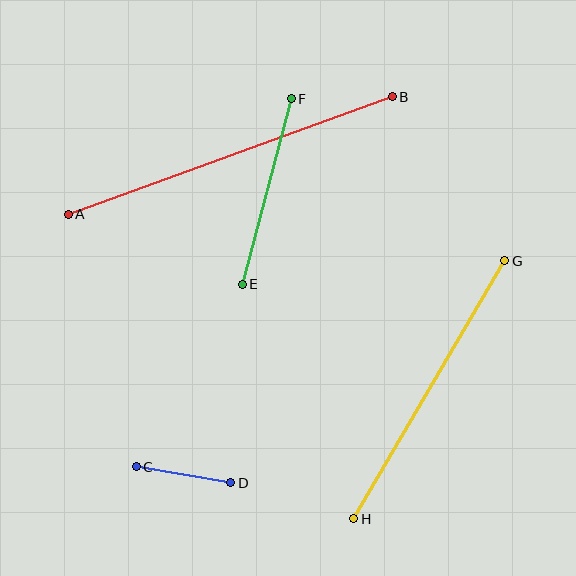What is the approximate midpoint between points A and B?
The midpoint is at approximately (230, 155) pixels.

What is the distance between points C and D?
The distance is approximately 96 pixels.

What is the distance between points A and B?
The distance is approximately 345 pixels.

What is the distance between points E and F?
The distance is approximately 192 pixels.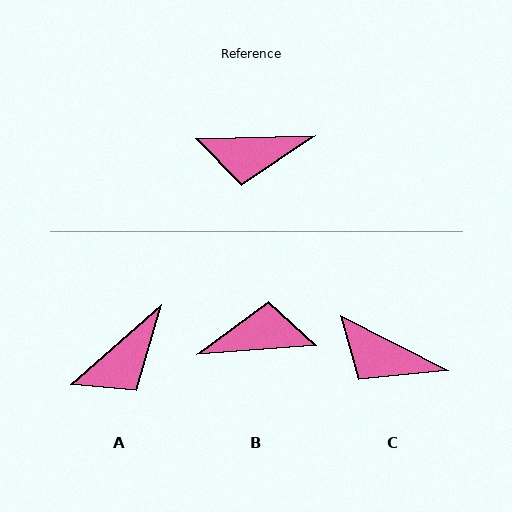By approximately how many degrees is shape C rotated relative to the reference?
Approximately 29 degrees clockwise.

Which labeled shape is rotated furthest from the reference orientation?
B, about 178 degrees away.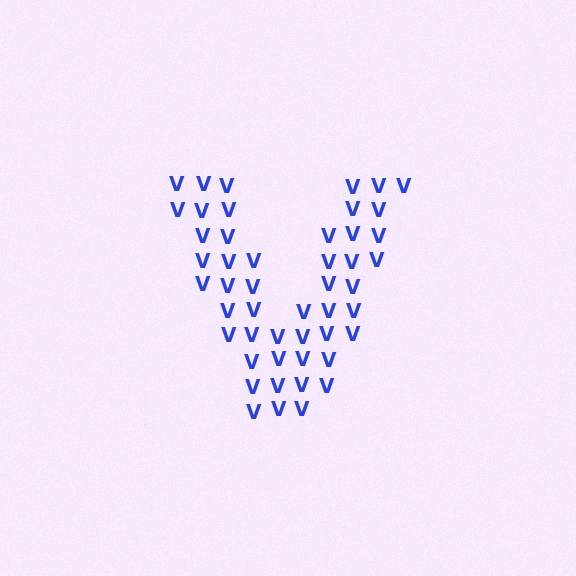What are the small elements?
The small elements are letter V's.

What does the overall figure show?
The overall figure shows the letter V.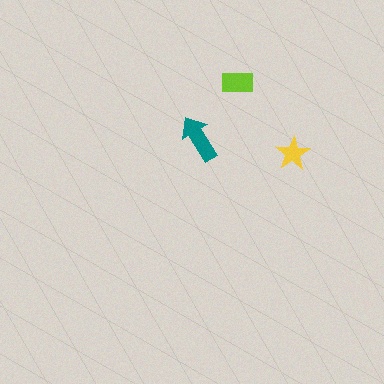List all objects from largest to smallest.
The teal arrow, the lime rectangle, the yellow star.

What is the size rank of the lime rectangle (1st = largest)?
2nd.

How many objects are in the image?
There are 3 objects in the image.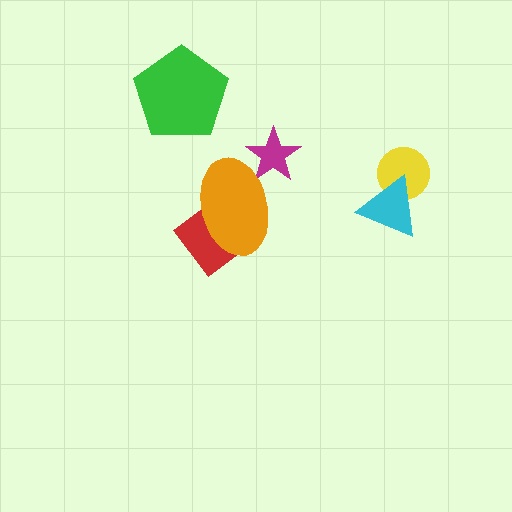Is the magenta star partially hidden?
Yes, it is partially covered by another shape.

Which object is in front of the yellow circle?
The cyan triangle is in front of the yellow circle.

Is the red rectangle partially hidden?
Yes, it is partially covered by another shape.